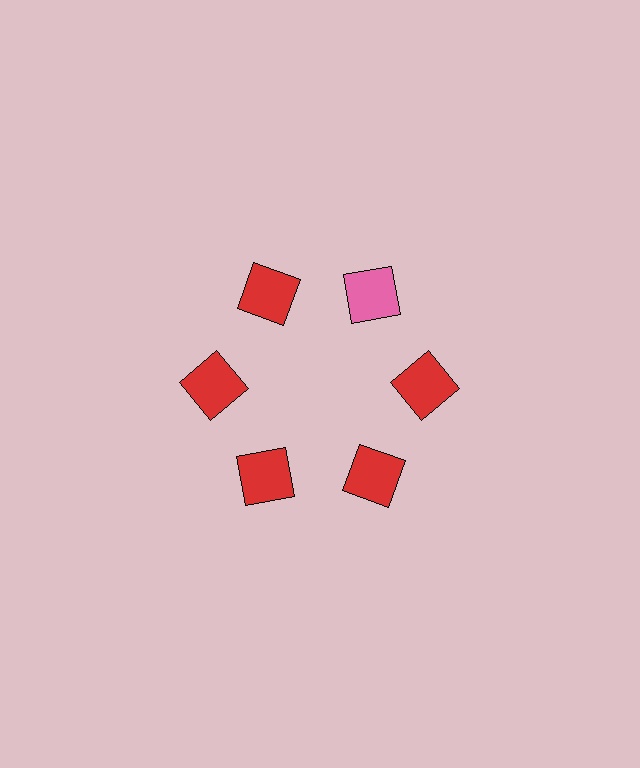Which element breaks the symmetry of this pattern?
The pink square at roughly the 1 o'clock position breaks the symmetry. All other shapes are red squares.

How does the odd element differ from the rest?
It has a different color: pink instead of red.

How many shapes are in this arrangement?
There are 6 shapes arranged in a ring pattern.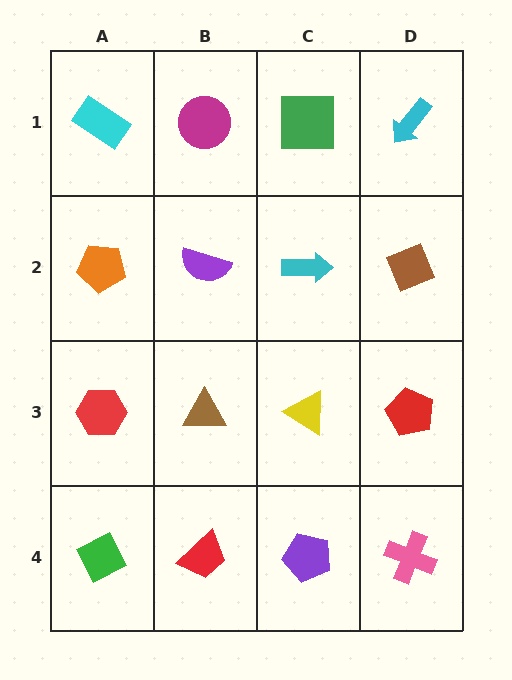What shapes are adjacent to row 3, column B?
A purple semicircle (row 2, column B), a red trapezoid (row 4, column B), a red hexagon (row 3, column A), a yellow triangle (row 3, column C).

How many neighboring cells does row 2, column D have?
3.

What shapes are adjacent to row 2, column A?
A cyan rectangle (row 1, column A), a red hexagon (row 3, column A), a purple semicircle (row 2, column B).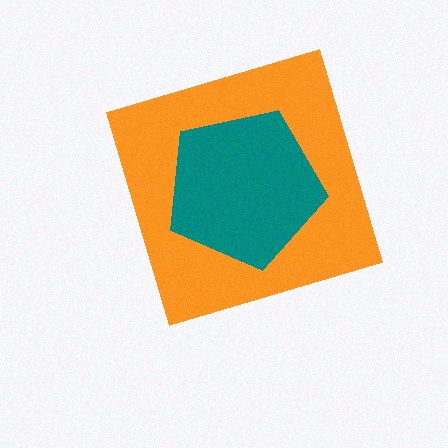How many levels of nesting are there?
2.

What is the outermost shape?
The orange diamond.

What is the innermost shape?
The teal pentagon.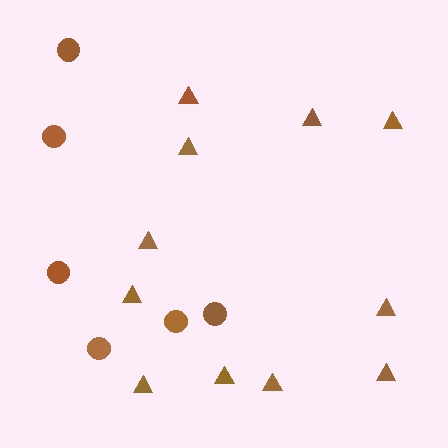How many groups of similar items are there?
There are 2 groups: one group of triangles (11) and one group of circles (6).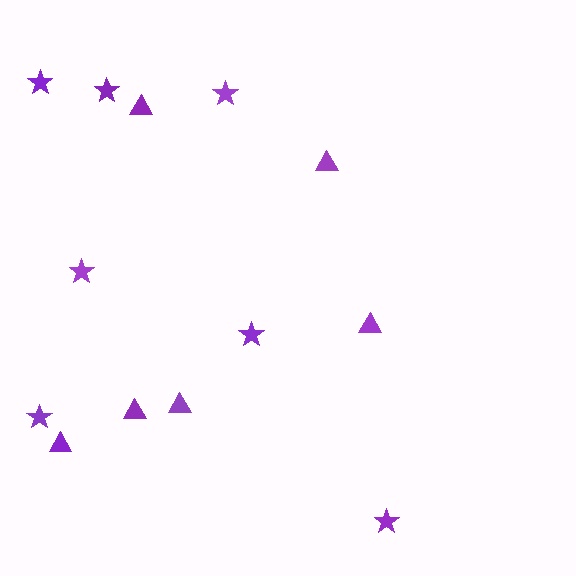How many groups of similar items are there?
There are 2 groups: one group of triangles (6) and one group of stars (7).